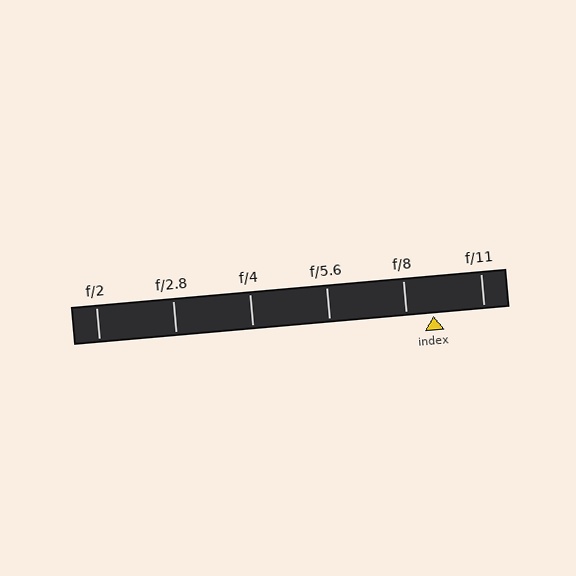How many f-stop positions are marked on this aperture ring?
There are 6 f-stop positions marked.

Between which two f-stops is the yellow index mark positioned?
The index mark is between f/8 and f/11.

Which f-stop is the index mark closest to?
The index mark is closest to f/8.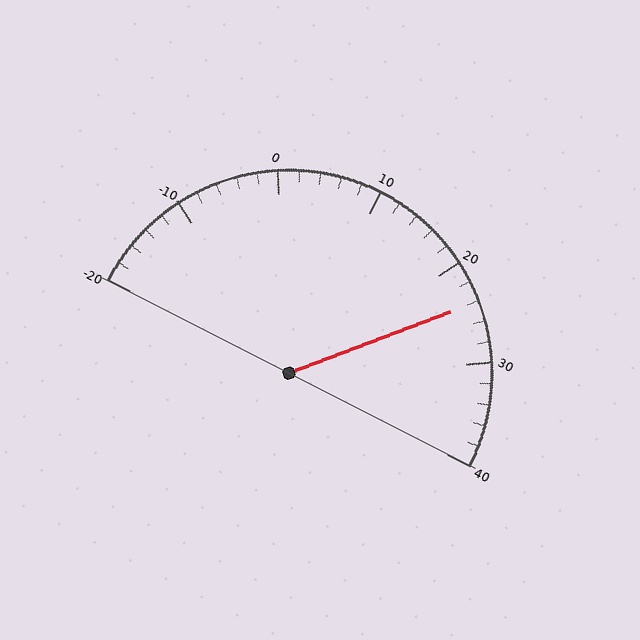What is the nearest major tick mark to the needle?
The nearest major tick mark is 20.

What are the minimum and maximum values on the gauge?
The gauge ranges from -20 to 40.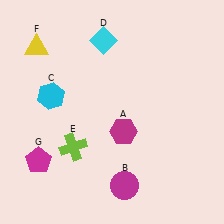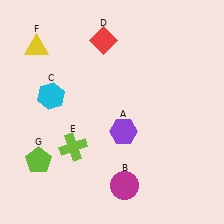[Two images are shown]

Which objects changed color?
A changed from magenta to purple. D changed from cyan to red. G changed from magenta to lime.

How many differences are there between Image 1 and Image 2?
There are 3 differences between the two images.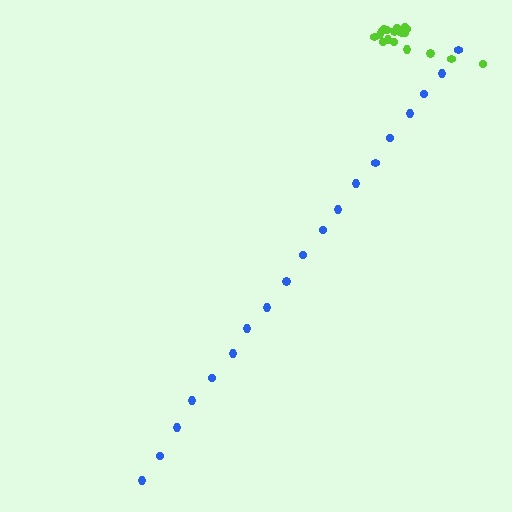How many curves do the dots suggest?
There are 2 distinct paths.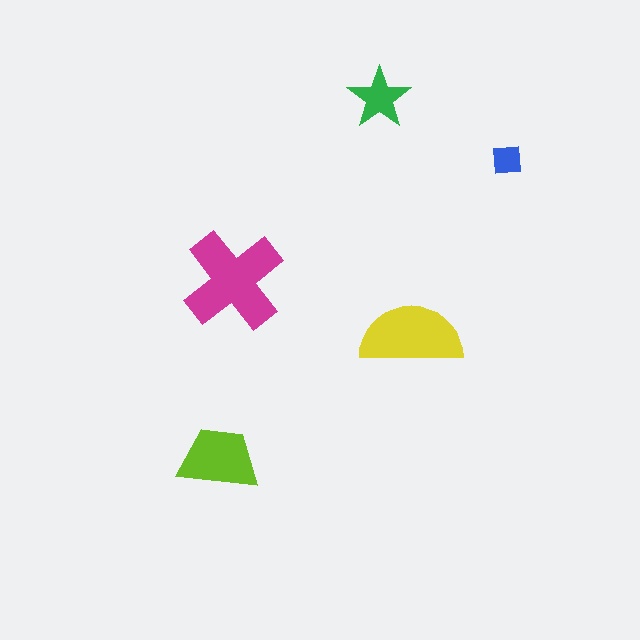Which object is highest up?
The green star is topmost.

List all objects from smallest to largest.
The blue square, the green star, the lime trapezoid, the yellow semicircle, the magenta cross.